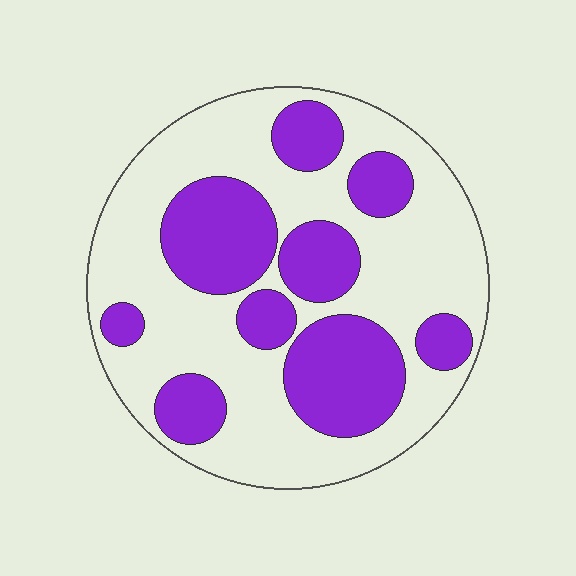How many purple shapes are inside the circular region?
9.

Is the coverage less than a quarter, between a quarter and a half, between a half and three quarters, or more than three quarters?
Between a quarter and a half.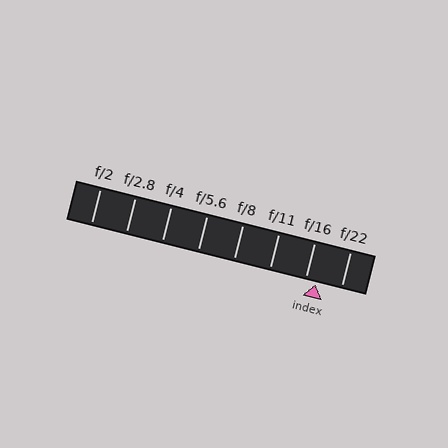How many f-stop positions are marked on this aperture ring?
There are 8 f-stop positions marked.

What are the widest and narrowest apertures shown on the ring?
The widest aperture shown is f/2 and the narrowest is f/22.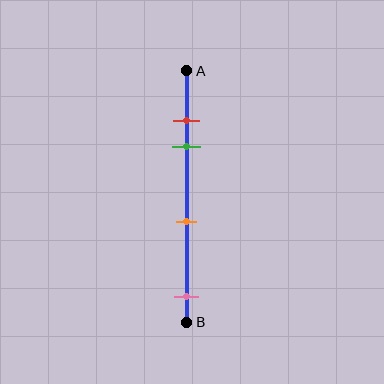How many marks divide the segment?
There are 4 marks dividing the segment.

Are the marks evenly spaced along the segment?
No, the marks are not evenly spaced.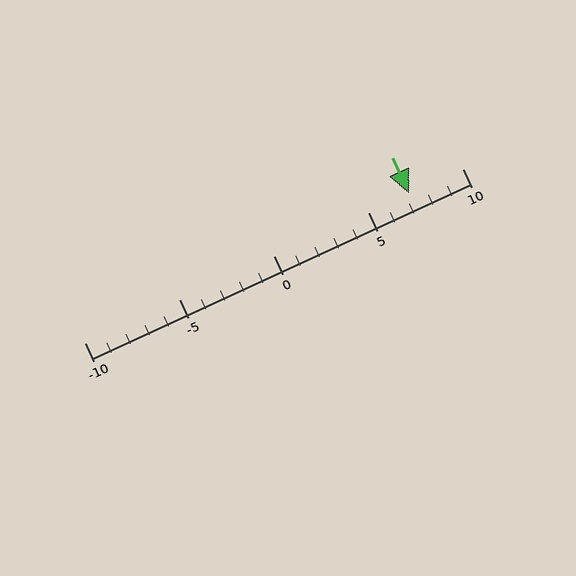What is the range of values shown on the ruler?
The ruler shows values from -10 to 10.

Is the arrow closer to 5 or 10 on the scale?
The arrow is closer to 5.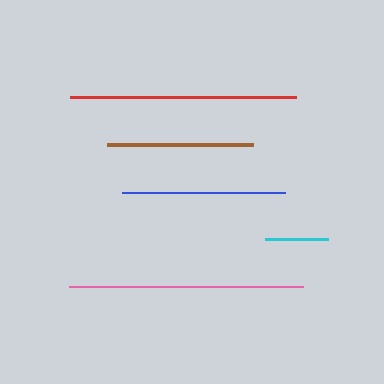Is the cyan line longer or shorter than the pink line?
The pink line is longer than the cyan line.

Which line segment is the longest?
The pink line is the longest at approximately 234 pixels.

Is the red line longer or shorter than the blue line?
The red line is longer than the blue line.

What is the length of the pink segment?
The pink segment is approximately 234 pixels long.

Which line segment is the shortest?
The cyan line is the shortest at approximately 62 pixels.